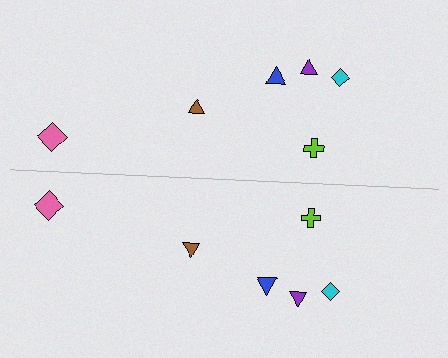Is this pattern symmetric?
Yes, this pattern has bilateral (reflection) symmetry.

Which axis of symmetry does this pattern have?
The pattern has a horizontal axis of symmetry running through the center of the image.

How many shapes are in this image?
There are 12 shapes in this image.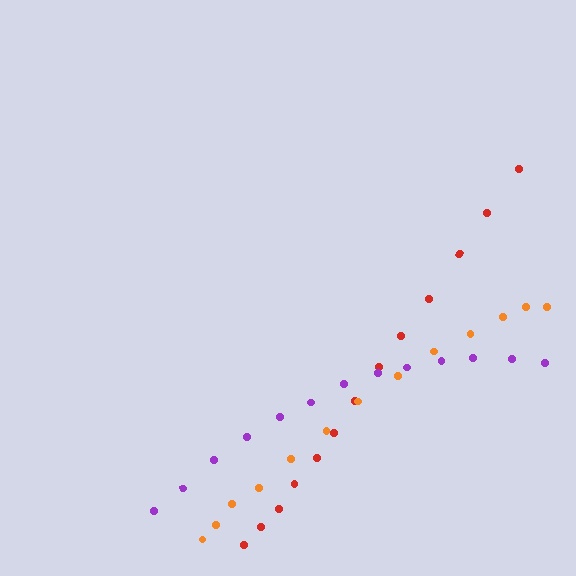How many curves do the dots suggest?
There are 3 distinct paths.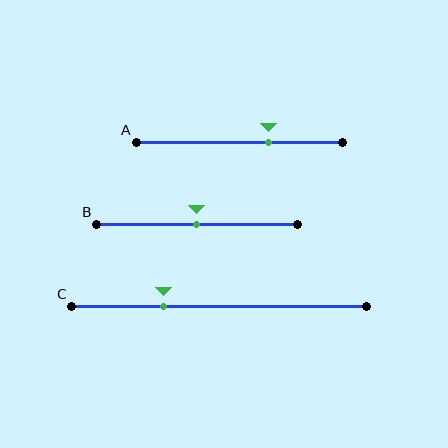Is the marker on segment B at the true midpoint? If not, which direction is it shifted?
Yes, the marker on segment B is at the true midpoint.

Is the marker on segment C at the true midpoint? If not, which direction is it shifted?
No, the marker on segment C is shifted to the left by about 19% of the segment length.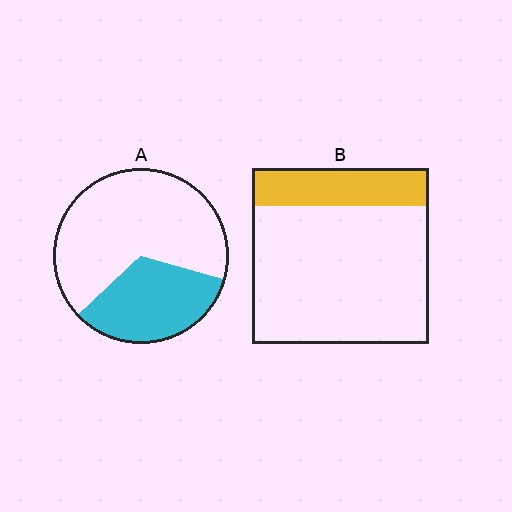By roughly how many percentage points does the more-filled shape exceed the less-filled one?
By roughly 10 percentage points (A over B).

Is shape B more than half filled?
No.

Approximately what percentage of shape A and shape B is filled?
A is approximately 35% and B is approximately 20%.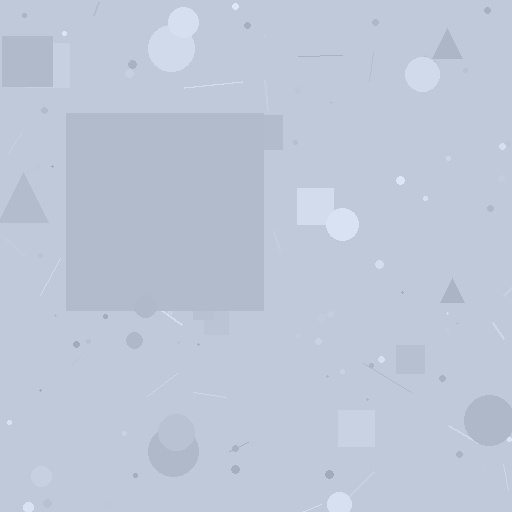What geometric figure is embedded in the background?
A square is embedded in the background.